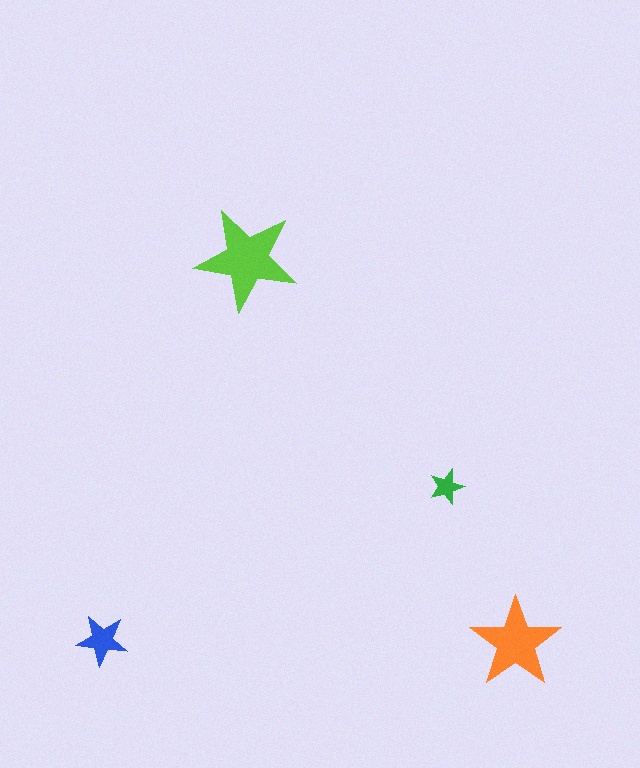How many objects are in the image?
There are 4 objects in the image.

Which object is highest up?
The lime star is topmost.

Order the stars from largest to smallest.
the lime one, the orange one, the blue one, the green one.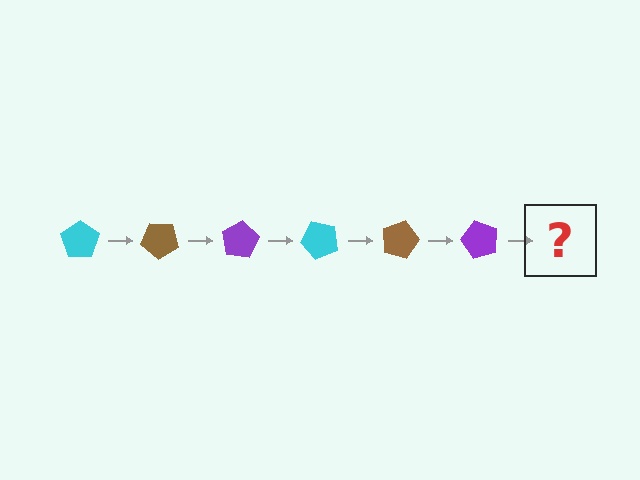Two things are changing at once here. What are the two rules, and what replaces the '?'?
The two rules are that it rotates 40 degrees each step and the color cycles through cyan, brown, and purple. The '?' should be a cyan pentagon, rotated 240 degrees from the start.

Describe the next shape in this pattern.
It should be a cyan pentagon, rotated 240 degrees from the start.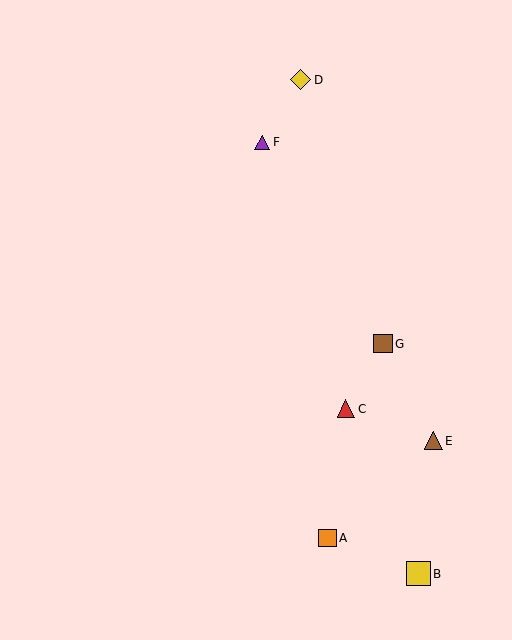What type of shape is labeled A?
Shape A is an orange square.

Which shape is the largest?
The yellow square (labeled B) is the largest.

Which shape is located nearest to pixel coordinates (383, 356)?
The brown square (labeled G) at (383, 344) is nearest to that location.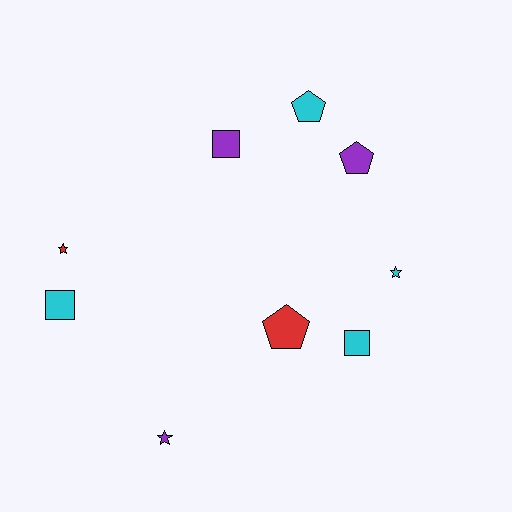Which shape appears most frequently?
Pentagon, with 3 objects.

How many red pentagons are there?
There is 1 red pentagon.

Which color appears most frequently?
Cyan, with 4 objects.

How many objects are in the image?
There are 9 objects.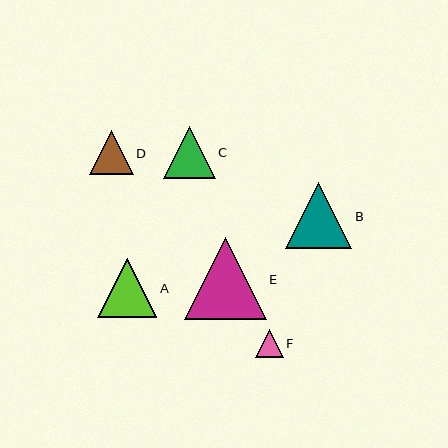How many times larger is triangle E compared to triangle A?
Triangle E is approximately 1.4 times the size of triangle A.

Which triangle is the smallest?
Triangle F is the smallest with a size of approximately 28 pixels.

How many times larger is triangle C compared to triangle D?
Triangle C is approximately 1.2 times the size of triangle D.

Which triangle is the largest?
Triangle E is the largest with a size of approximately 82 pixels.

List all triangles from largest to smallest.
From largest to smallest: E, B, A, C, D, F.